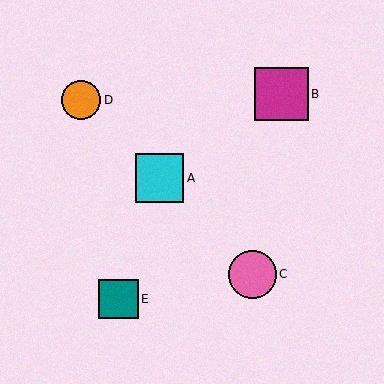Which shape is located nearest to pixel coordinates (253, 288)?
The pink circle (labeled C) at (252, 274) is nearest to that location.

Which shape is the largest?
The magenta square (labeled B) is the largest.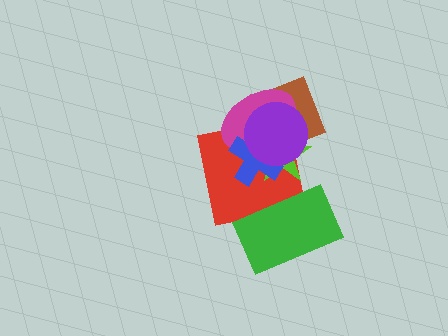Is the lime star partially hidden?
Yes, it is partially covered by another shape.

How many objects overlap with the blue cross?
5 objects overlap with the blue cross.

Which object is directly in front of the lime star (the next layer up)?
The brown diamond is directly in front of the lime star.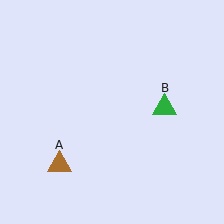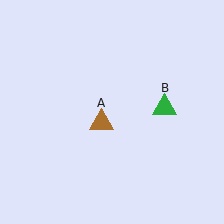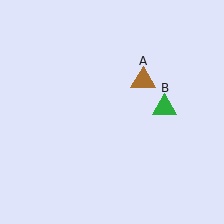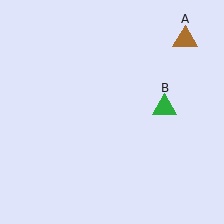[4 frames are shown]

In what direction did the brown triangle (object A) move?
The brown triangle (object A) moved up and to the right.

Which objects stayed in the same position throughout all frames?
Green triangle (object B) remained stationary.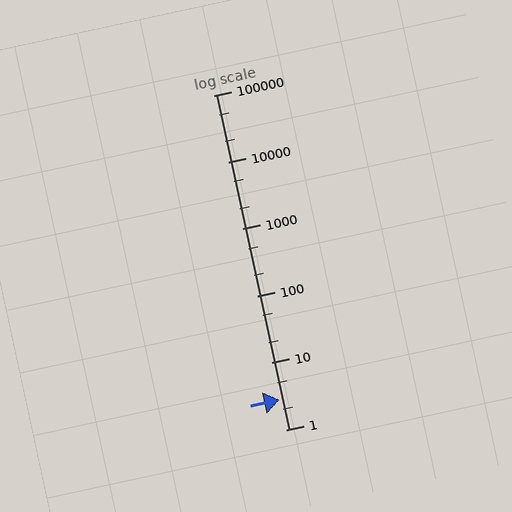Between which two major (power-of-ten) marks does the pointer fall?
The pointer is between 1 and 10.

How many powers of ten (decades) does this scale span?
The scale spans 5 decades, from 1 to 100000.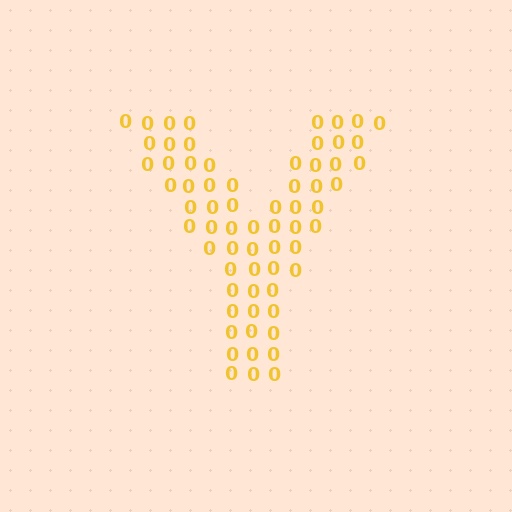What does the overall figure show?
The overall figure shows the letter Y.